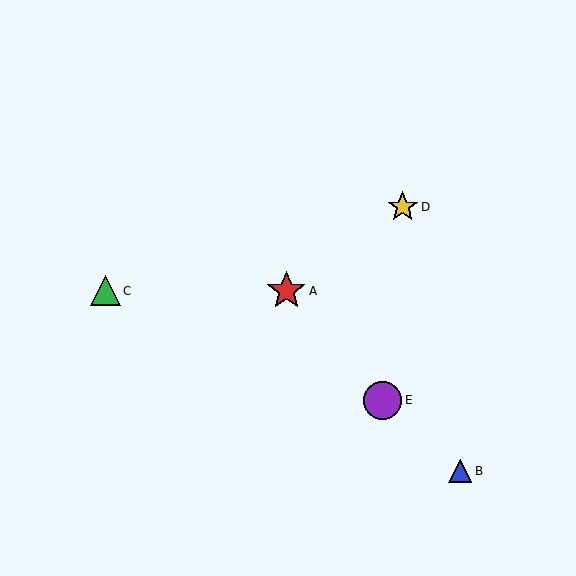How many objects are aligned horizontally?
2 objects (A, C) are aligned horizontally.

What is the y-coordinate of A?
Object A is at y≈291.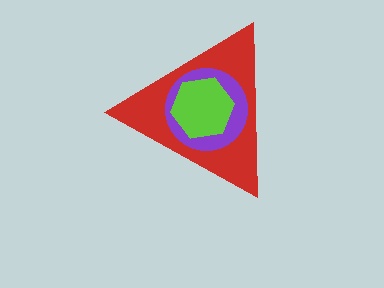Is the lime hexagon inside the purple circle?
Yes.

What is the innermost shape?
The lime hexagon.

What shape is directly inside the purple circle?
The lime hexagon.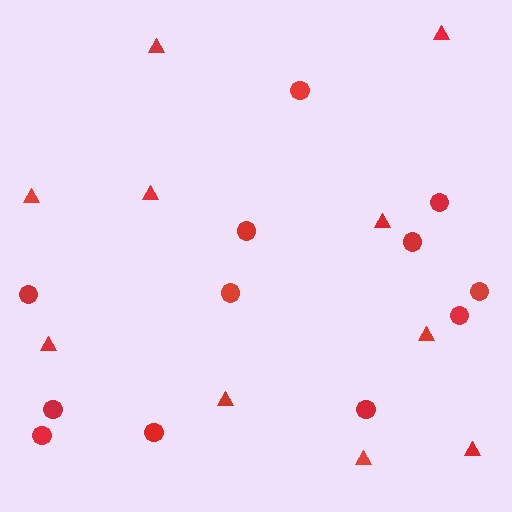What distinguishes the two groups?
There are 2 groups: one group of circles (12) and one group of triangles (10).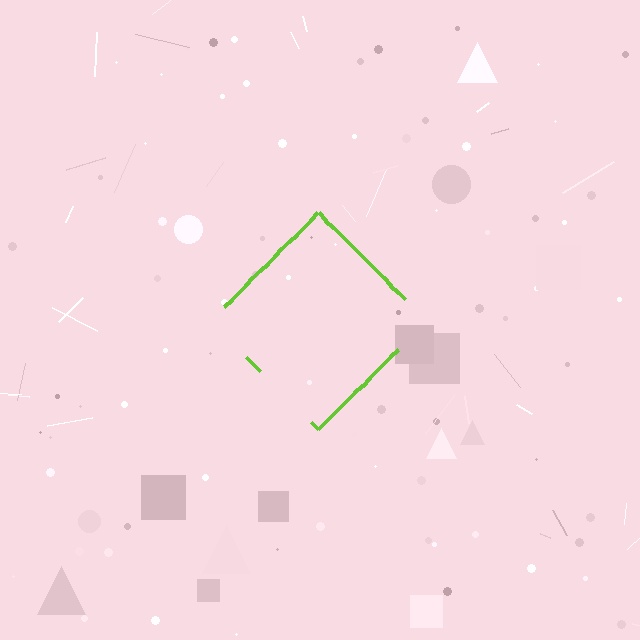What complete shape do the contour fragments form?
The contour fragments form a diamond.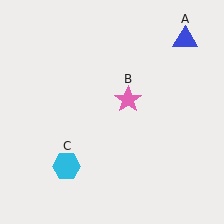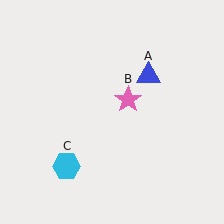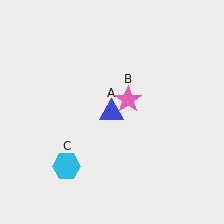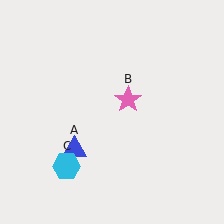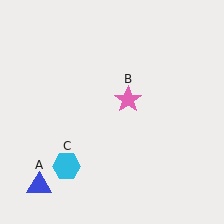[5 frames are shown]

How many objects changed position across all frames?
1 object changed position: blue triangle (object A).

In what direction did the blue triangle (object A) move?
The blue triangle (object A) moved down and to the left.